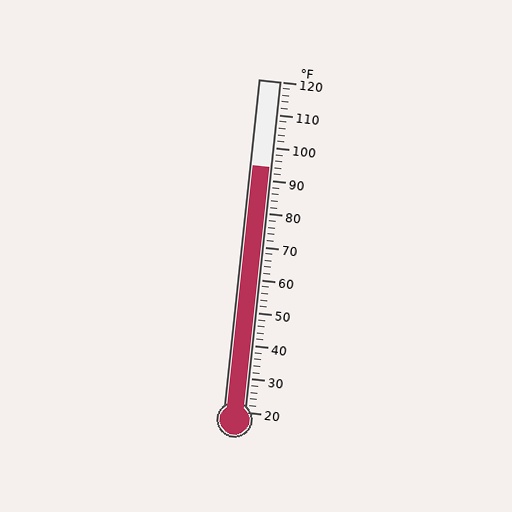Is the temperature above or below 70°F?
The temperature is above 70°F.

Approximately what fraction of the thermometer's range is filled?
The thermometer is filled to approximately 75% of its range.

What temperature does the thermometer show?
The thermometer shows approximately 94°F.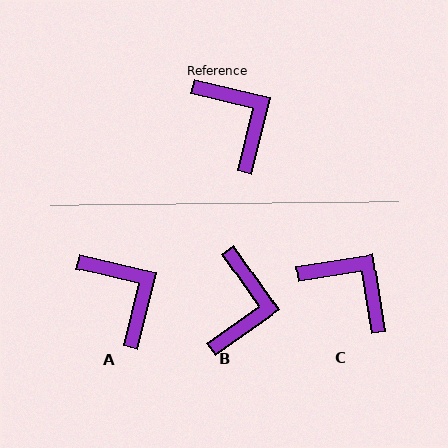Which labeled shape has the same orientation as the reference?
A.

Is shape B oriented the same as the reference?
No, it is off by about 41 degrees.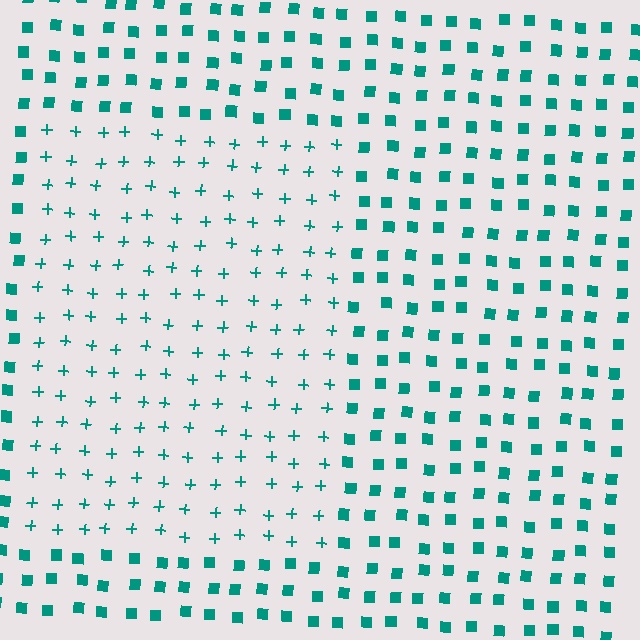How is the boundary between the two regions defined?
The boundary is defined by a change in element shape: plus signs inside vs. squares outside. All elements share the same color and spacing.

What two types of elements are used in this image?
The image uses plus signs inside the rectangle region and squares outside it.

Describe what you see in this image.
The image is filled with small teal elements arranged in a uniform grid. A rectangle-shaped region contains plus signs, while the surrounding area contains squares. The boundary is defined purely by the change in element shape.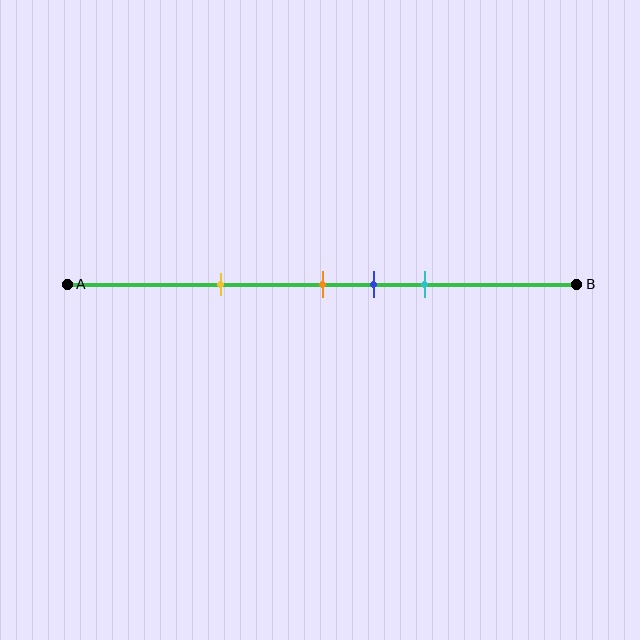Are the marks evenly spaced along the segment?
No, the marks are not evenly spaced.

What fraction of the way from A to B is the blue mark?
The blue mark is approximately 60% (0.6) of the way from A to B.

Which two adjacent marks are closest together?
The orange and blue marks are the closest adjacent pair.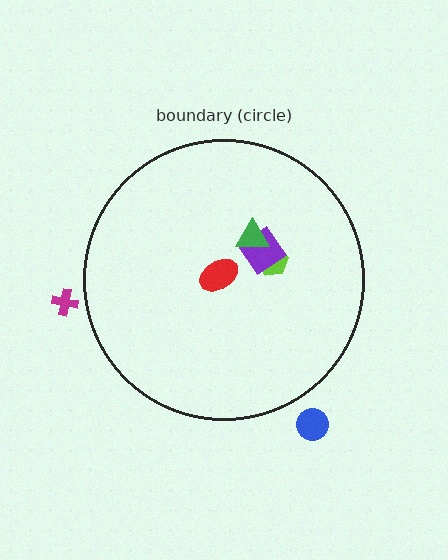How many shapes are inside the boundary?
4 inside, 2 outside.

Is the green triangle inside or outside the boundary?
Inside.